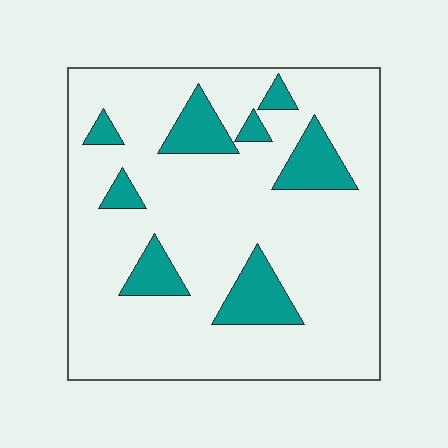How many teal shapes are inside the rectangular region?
8.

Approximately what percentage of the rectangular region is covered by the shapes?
Approximately 15%.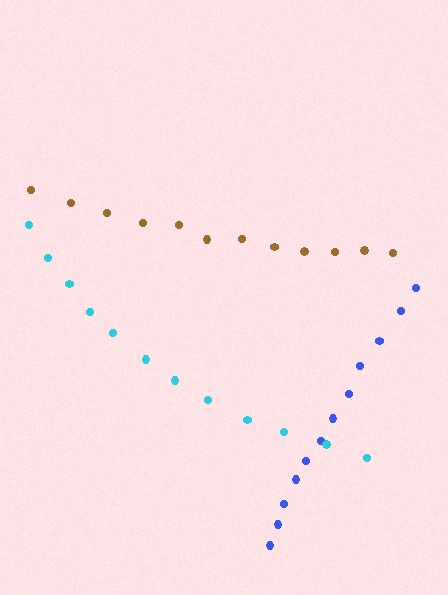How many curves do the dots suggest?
There are 3 distinct paths.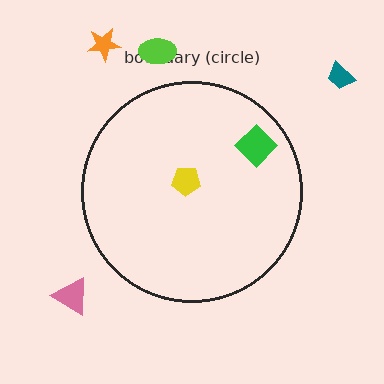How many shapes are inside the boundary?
2 inside, 4 outside.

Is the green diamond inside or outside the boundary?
Inside.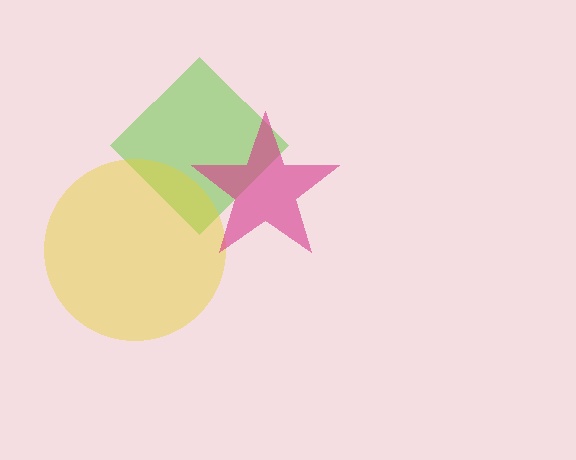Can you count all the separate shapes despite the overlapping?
Yes, there are 3 separate shapes.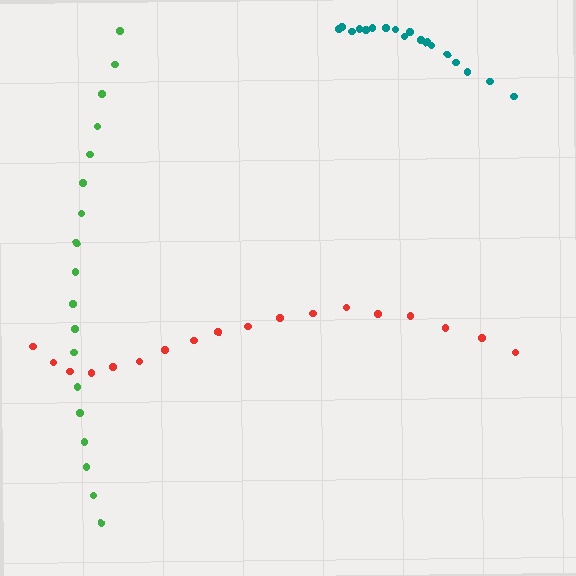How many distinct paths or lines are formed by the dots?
There are 3 distinct paths.